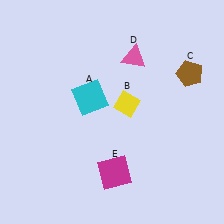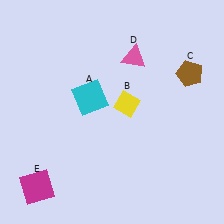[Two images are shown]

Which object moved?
The magenta square (E) moved left.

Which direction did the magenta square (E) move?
The magenta square (E) moved left.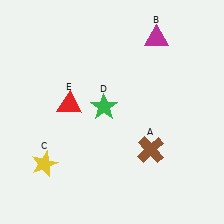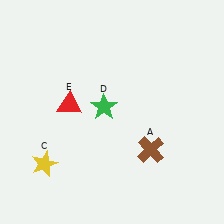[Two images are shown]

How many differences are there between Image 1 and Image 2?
There is 1 difference between the two images.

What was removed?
The magenta triangle (B) was removed in Image 2.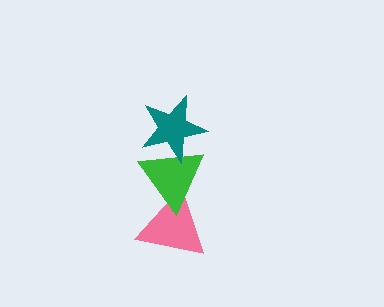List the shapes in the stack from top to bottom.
From top to bottom: the teal star, the green triangle, the pink triangle.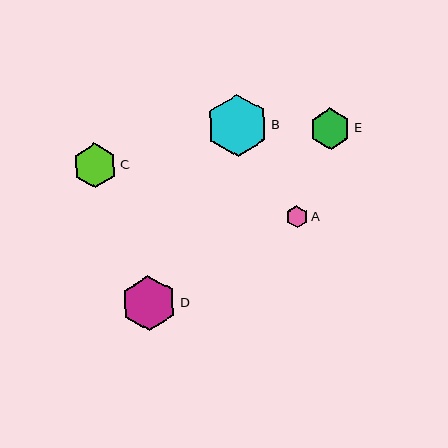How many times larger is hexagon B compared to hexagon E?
Hexagon B is approximately 1.5 times the size of hexagon E.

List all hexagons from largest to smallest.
From largest to smallest: B, D, C, E, A.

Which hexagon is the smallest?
Hexagon A is the smallest with a size of approximately 22 pixels.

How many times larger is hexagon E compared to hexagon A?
Hexagon E is approximately 1.9 times the size of hexagon A.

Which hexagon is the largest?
Hexagon B is the largest with a size of approximately 62 pixels.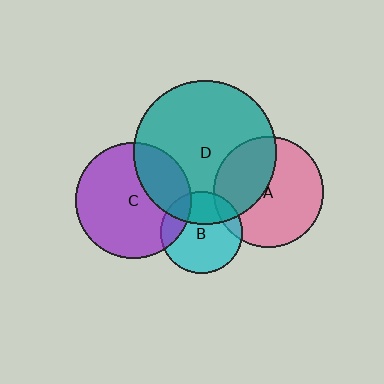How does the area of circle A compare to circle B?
Approximately 1.8 times.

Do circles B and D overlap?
Yes.